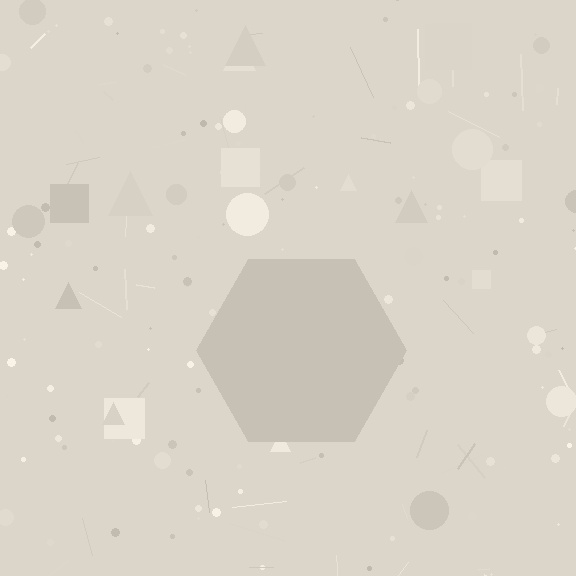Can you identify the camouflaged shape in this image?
The camouflaged shape is a hexagon.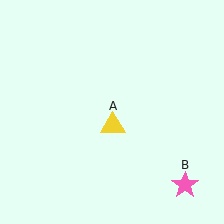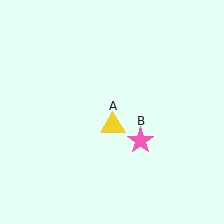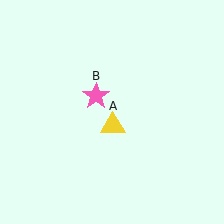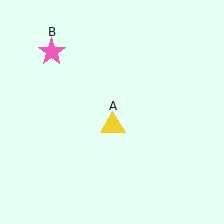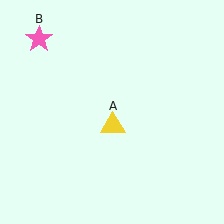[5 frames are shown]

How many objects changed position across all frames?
1 object changed position: pink star (object B).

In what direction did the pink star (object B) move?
The pink star (object B) moved up and to the left.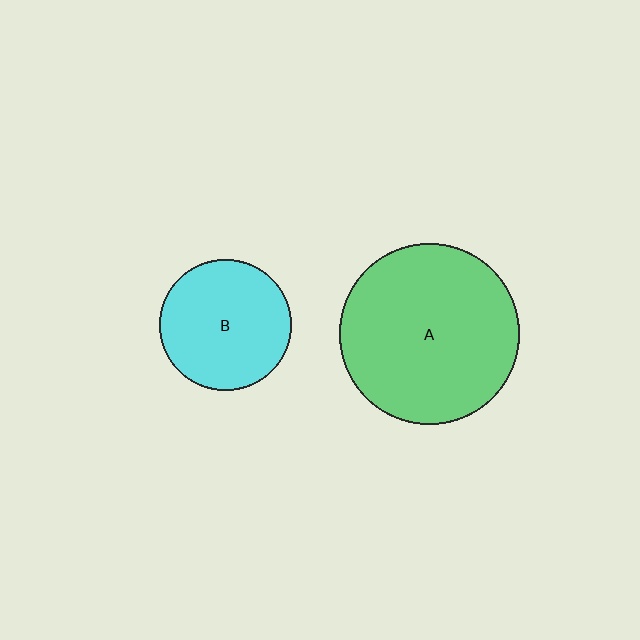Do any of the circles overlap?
No, none of the circles overlap.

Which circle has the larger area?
Circle A (green).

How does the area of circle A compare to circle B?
Approximately 1.9 times.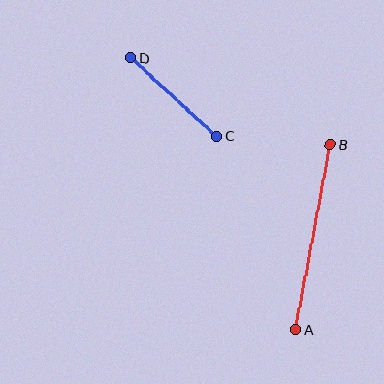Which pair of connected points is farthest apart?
Points A and B are farthest apart.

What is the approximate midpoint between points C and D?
The midpoint is at approximately (174, 97) pixels.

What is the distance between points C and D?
The distance is approximately 116 pixels.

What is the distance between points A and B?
The distance is approximately 188 pixels.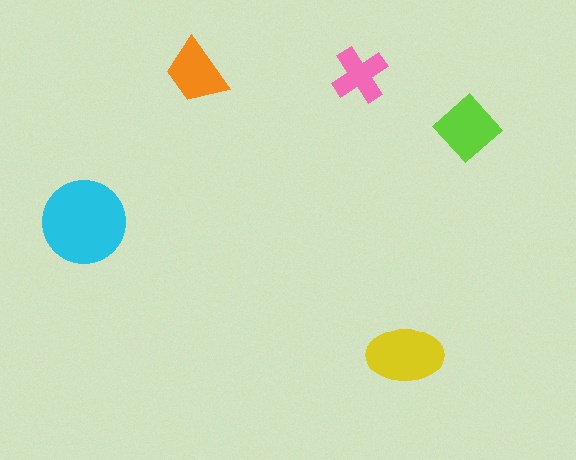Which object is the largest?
The cyan circle.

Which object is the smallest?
The pink cross.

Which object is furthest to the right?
The lime diamond is rightmost.